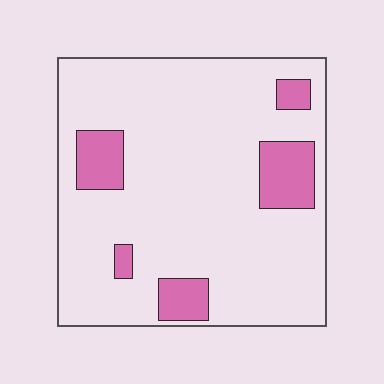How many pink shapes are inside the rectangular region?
5.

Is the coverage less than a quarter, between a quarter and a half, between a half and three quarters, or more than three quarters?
Less than a quarter.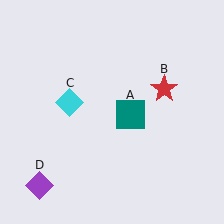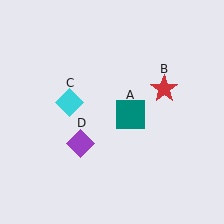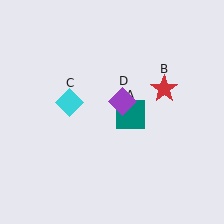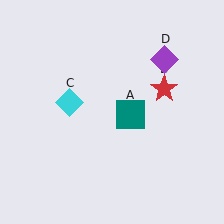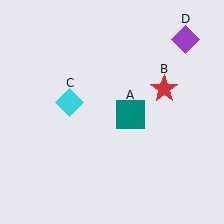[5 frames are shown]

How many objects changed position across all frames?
1 object changed position: purple diamond (object D).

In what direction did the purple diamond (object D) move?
The purple diamond (object D) moved up and to the right.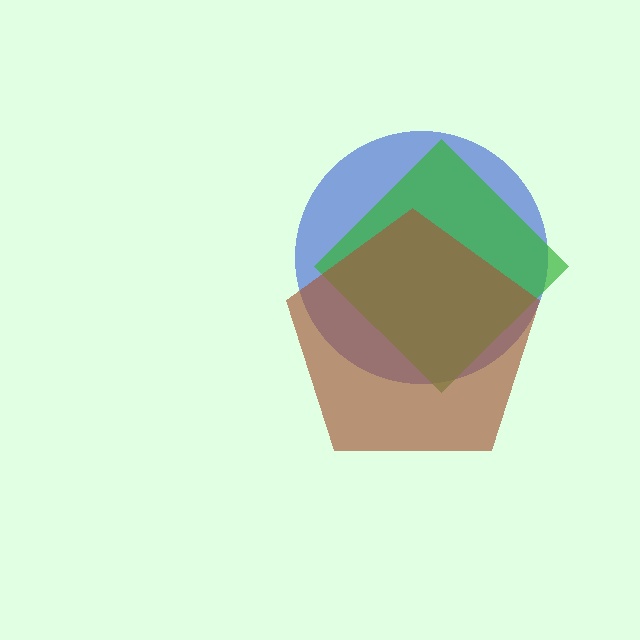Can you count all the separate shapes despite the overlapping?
Yes, there are 3 separate shapes.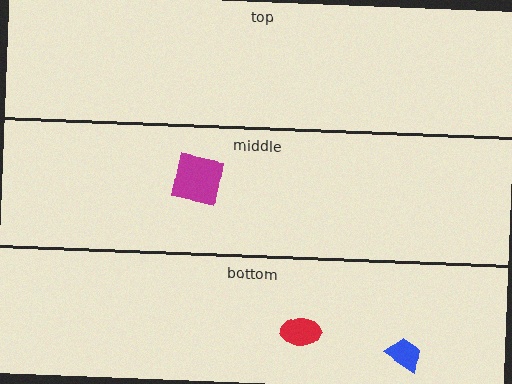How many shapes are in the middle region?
1.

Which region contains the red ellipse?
The bottom region.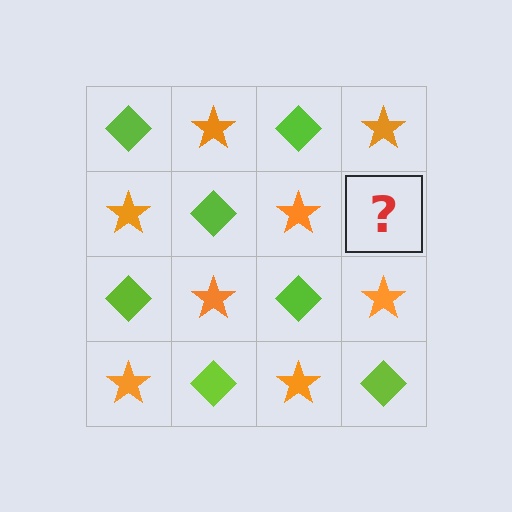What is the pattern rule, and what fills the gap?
The rule is that it alternates lime diamond and orange star in a checkerboard pattern. The gap should be filled with a lime diamond.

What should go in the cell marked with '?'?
The missing cell should contain a lime diamond.